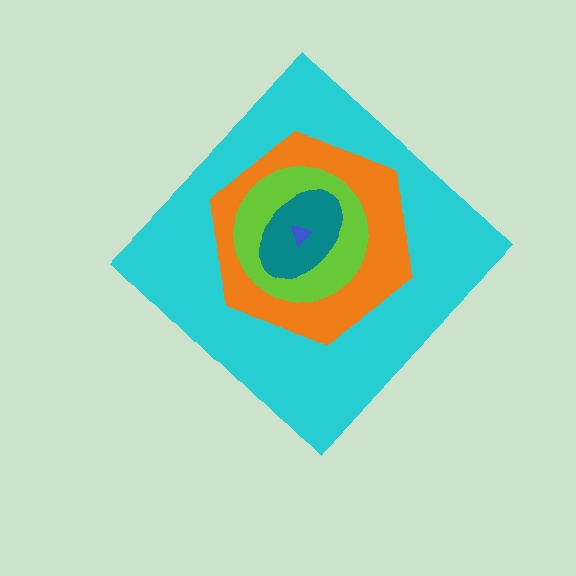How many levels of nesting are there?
5.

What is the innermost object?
The blue triangle.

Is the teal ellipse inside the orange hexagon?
Yes.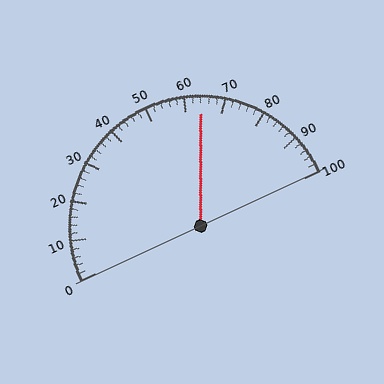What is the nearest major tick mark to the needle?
The nearest major tick mark is 60.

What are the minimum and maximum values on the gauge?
The gauge ranges from 0 to 100.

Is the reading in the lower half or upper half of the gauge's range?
The reading is in the upper half of the range (0 to 100).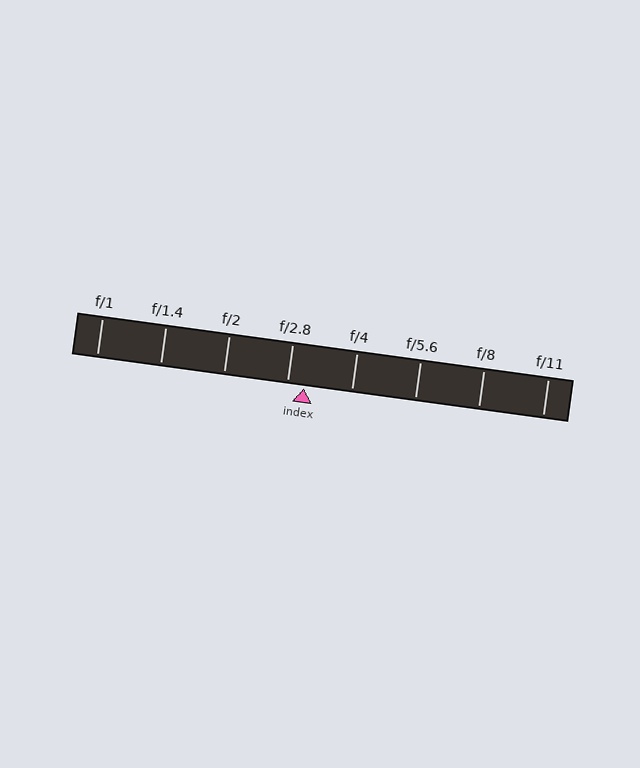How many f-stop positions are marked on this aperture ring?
There are 8 f-stop positions marked.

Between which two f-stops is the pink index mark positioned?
The index mark is between f/2.8 and f/4.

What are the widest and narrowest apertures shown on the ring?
The widest aperture shown is f/1 and the narrowest is f/11.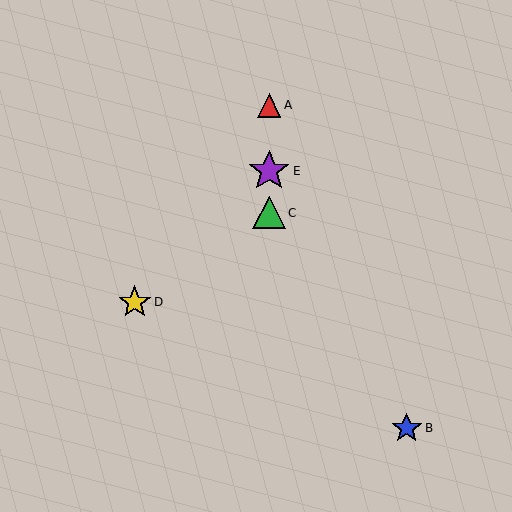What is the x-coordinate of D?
Object D is at x≈135.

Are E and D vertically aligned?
No, E is at x≈269 and D is at x≈135.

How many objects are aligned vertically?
3 objects (A, C, E) are aligned vertically.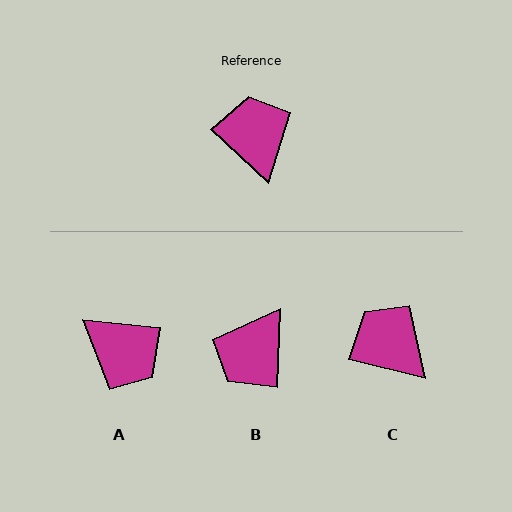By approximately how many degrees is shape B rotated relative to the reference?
Approximately 131 degrees counter-clockwise.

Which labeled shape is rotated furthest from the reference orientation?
A, about 142 degrees away.